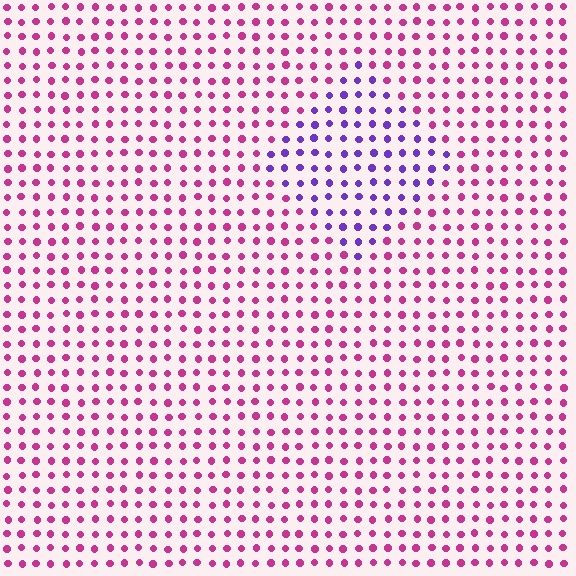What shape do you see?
I see a diamond.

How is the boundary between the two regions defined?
The boundary is defined purely by a slight shift in hue (about 57 degrees). Spacing, size, and orientation are identical on both sides.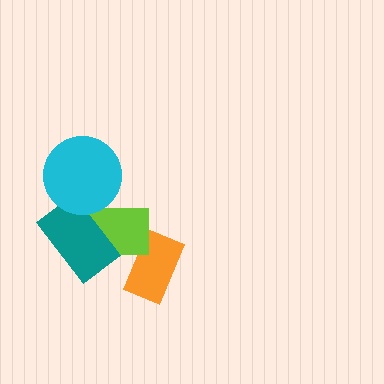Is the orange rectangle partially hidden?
Yes, it is partially covered by another shape.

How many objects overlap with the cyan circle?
2 objects overlap with the cyan circle.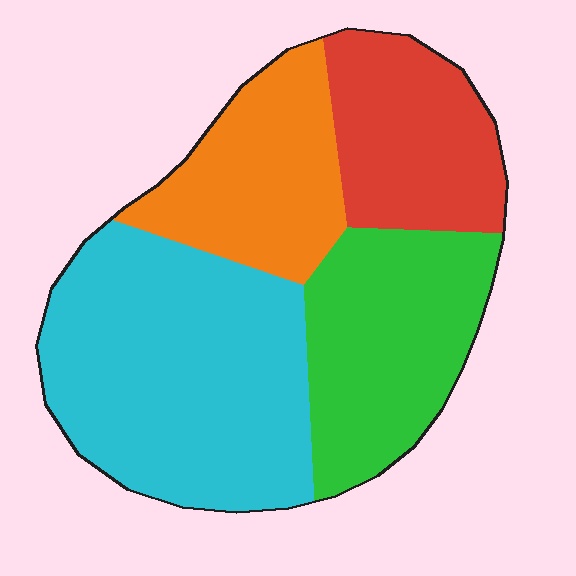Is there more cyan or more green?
Cyan.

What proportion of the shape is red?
Red covers 18% of the shape.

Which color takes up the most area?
Cyan, at roughly 40%.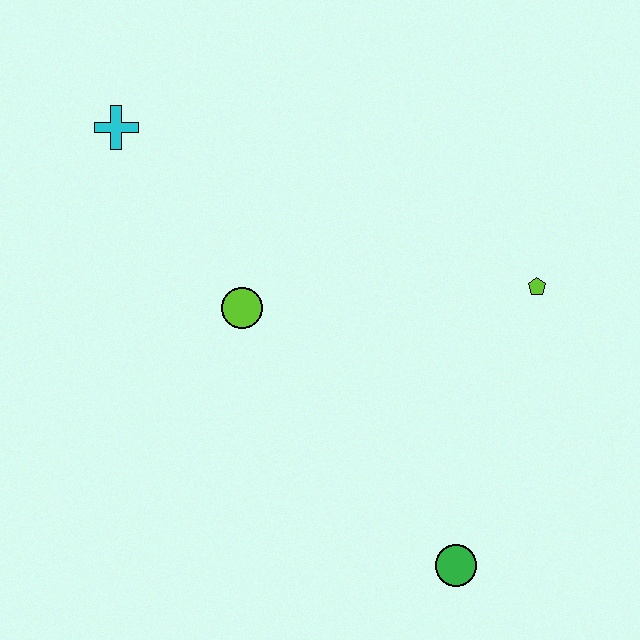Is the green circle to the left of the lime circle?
No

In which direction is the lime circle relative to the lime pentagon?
The lime circle is to the left of the lime pentagon.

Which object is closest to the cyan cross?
The lime circle is closest to the cyan cross.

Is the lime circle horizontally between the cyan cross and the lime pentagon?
Yes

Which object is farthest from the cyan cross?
The green circle is farthest from the cyan cross.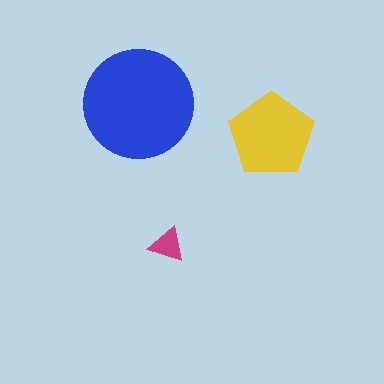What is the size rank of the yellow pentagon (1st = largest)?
2nd.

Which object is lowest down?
The magenta triangle is bottommost.